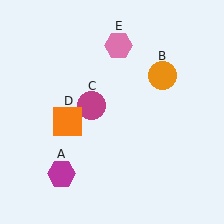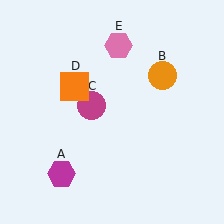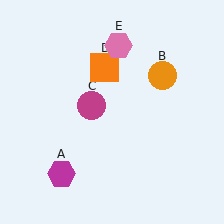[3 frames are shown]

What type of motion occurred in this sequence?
The orange square (object D) rotated clockwise around the center of the scene.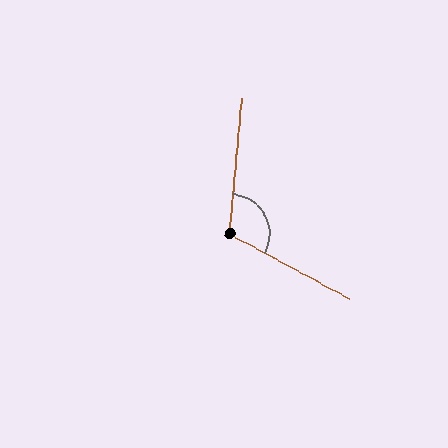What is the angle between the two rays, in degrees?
Approximately 113 degrees.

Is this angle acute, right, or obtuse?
It is obtuse.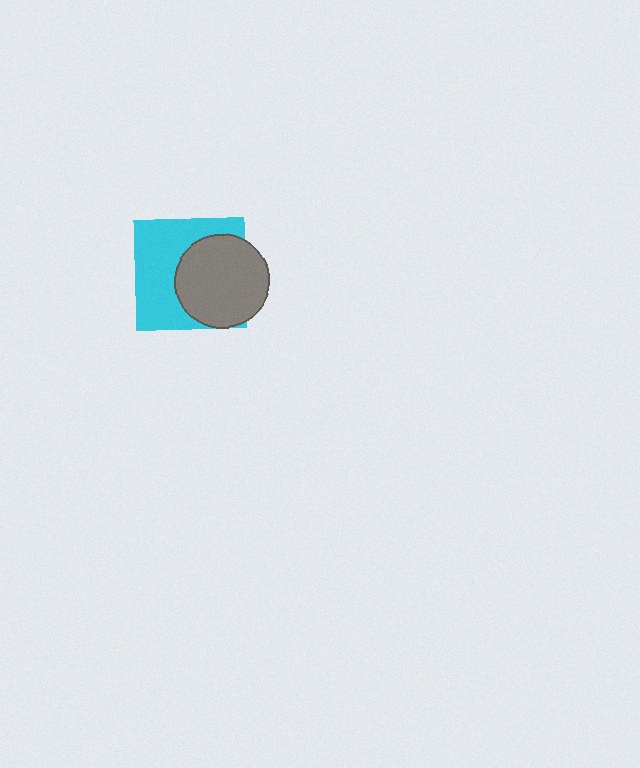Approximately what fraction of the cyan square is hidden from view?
Roughly 47% of the cyan square is hidden behind the gray circle.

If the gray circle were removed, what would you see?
You would see the complete cyan square.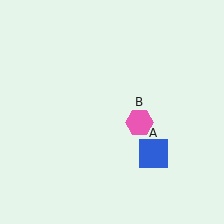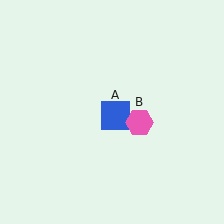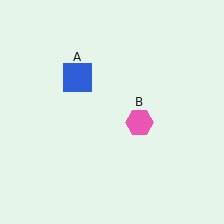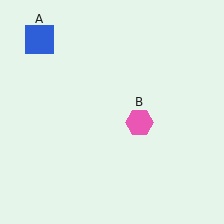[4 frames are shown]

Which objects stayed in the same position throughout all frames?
Pink hexagon (object B) remained stationary.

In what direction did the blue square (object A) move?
The blue square (object A) moved up and to the left.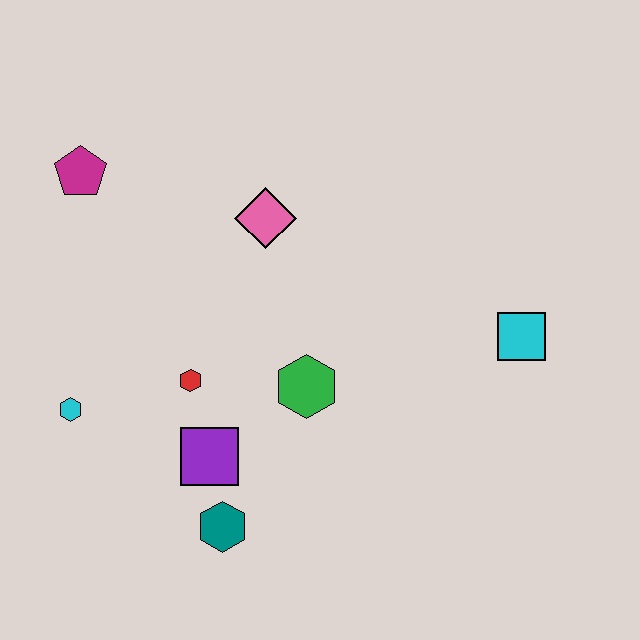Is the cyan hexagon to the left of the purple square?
Yes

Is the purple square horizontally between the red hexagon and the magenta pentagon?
No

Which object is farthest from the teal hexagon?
The magenta pentagon is farthest from the teal hexagon.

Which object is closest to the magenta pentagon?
The pink diamond is closest to the magenta pentagon.